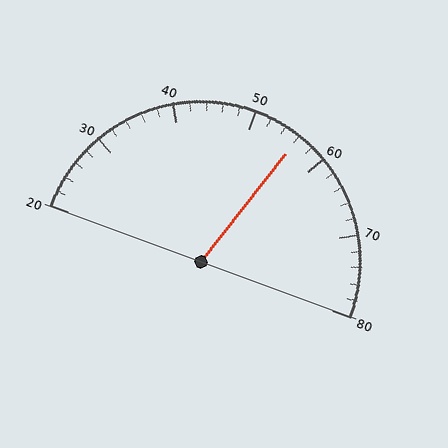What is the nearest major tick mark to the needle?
The nearest major tick mark is 60.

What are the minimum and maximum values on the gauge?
The gauge ranges from 20 to 80.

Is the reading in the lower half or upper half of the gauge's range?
The reading is in the upper half of the range (20 to 80).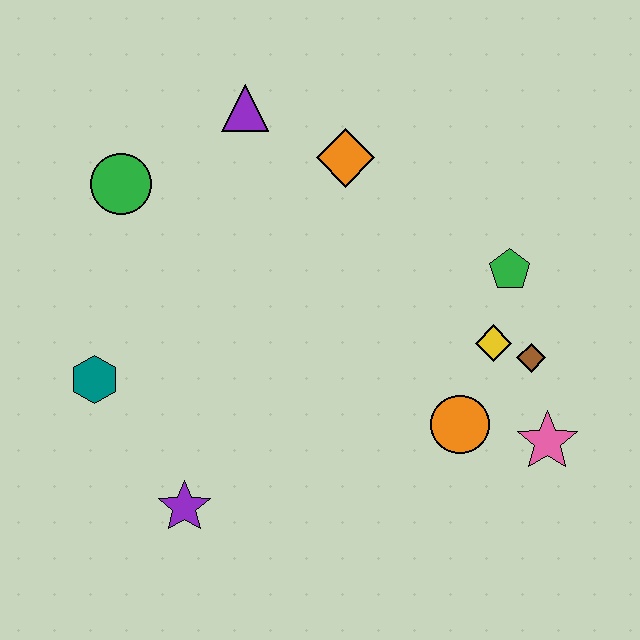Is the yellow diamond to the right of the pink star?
No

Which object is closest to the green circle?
The purple triangle is closest to the green circle.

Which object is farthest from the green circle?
The pink star is farthest from the green circle.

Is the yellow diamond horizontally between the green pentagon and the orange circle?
Yes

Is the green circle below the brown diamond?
No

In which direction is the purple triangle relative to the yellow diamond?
The purple triangle is to the left of the yellow diamond.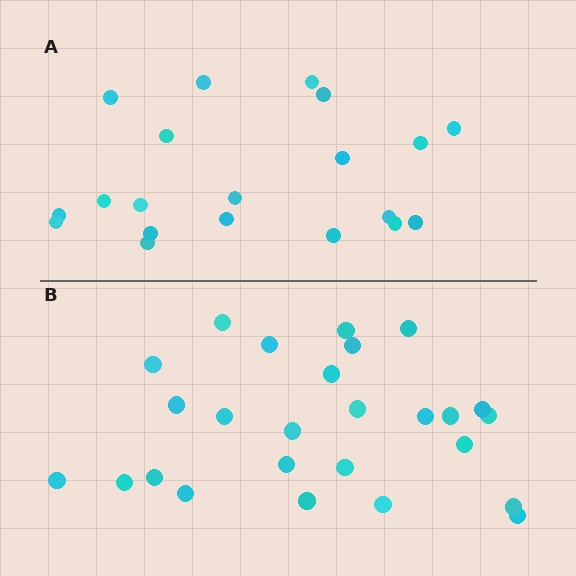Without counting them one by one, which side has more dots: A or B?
Region B (the bottom region) has more dots.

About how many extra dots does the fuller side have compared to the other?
Region B has about 6 more dots than region A.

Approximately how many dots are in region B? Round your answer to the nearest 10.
About 30 dots. (The exact count is 26, which rounds to 30.)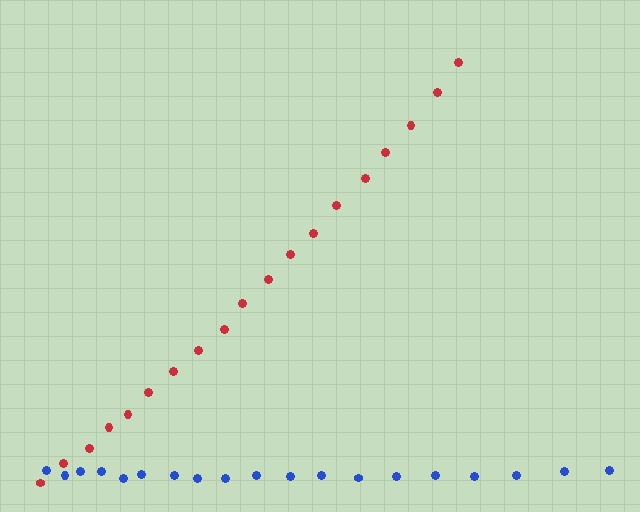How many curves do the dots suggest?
There are 2 distinct paths.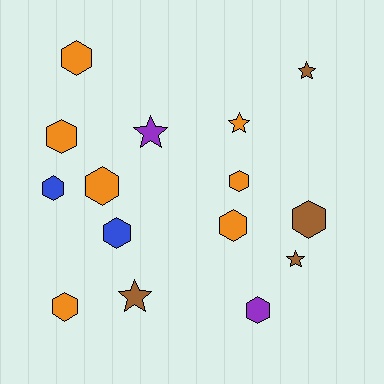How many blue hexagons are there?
There are 2 blue hexagons.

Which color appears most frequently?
Orange, with 7 objects.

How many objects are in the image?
There are 15 objects.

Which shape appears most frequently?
Hexagon, with 10 objects.